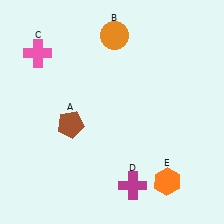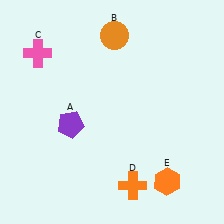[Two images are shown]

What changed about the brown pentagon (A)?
In Image 1, A is brown. In Image 2, it changed to purple.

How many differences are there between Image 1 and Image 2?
There are 2 differences between the two images.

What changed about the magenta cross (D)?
In Image 1, D is magenta. In Image 2, it changed to orange.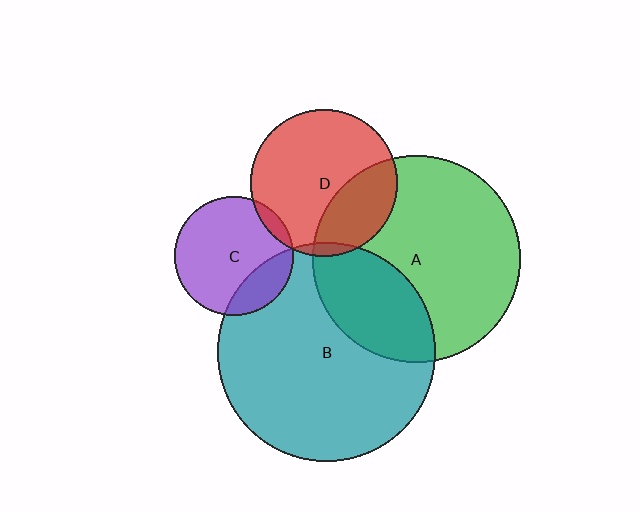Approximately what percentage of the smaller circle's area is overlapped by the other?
Approximately 30%.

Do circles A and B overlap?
Yes.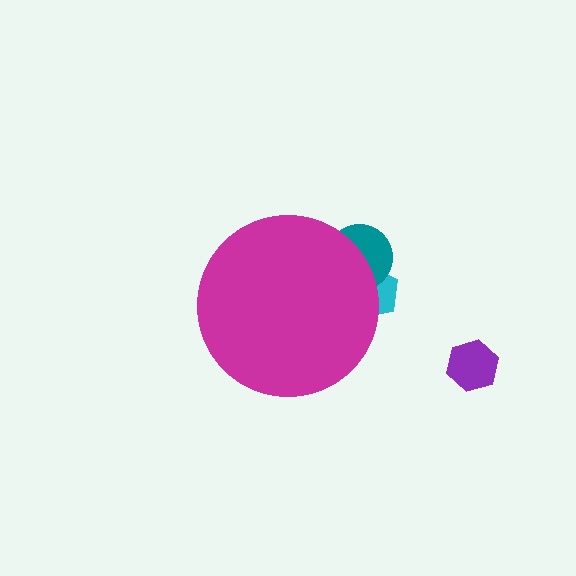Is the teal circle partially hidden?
Yes, the teal circle is partially hidden behind the magenta circle.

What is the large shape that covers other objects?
A magenta circle.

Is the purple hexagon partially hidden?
No, the purple hexagon is fully visible.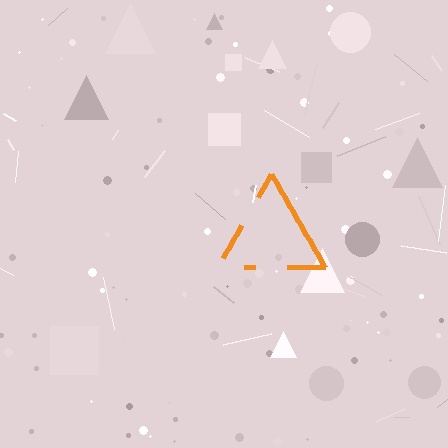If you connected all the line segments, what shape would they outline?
They would outline a triangle.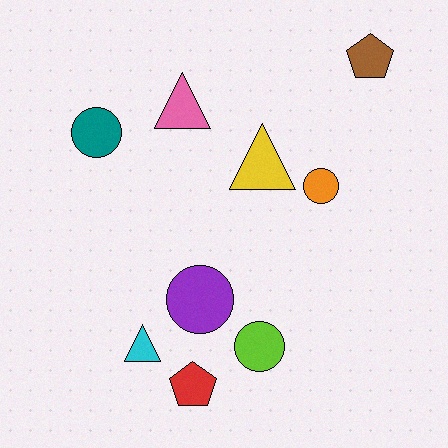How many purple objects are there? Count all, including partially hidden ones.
There is 1 purple object.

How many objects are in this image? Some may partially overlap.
There are 9 objects.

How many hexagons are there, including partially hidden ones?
There are no hexagons.